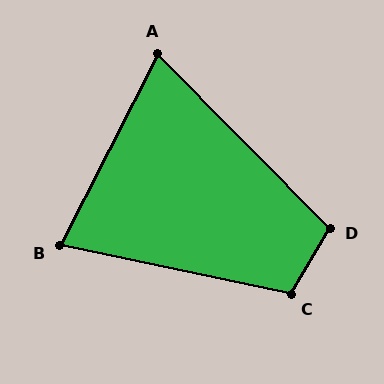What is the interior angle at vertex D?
Approximately 105 degrees (obtuse).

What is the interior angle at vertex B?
Approximately 75 degrees (acute).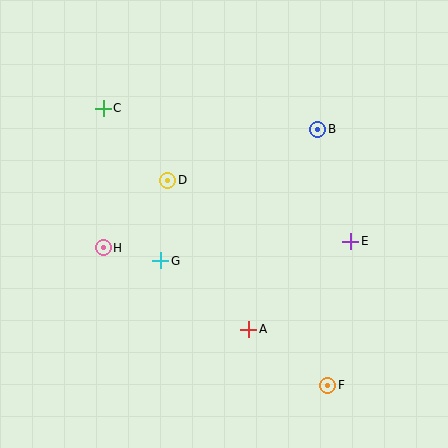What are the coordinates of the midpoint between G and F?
The midpoint between G and F is at (244, 323).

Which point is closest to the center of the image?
Point D at (168, 180) is closest to the center.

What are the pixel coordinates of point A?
Point A is at (249, 329).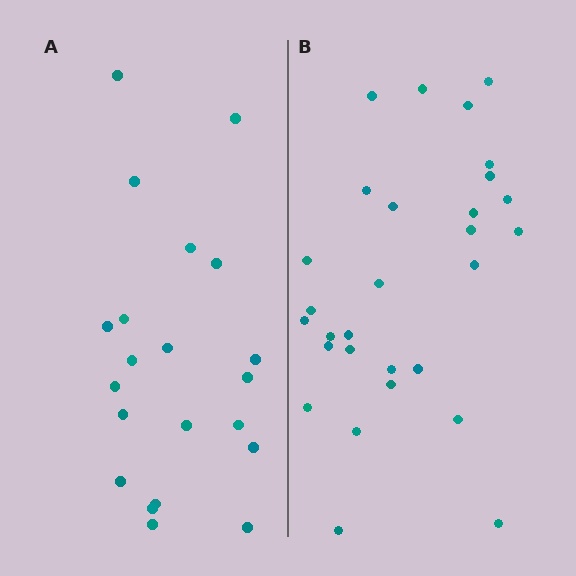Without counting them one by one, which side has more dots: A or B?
Region B (the right region) has more dots.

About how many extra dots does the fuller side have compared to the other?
Region B has roughly 8 or so more dots than region A.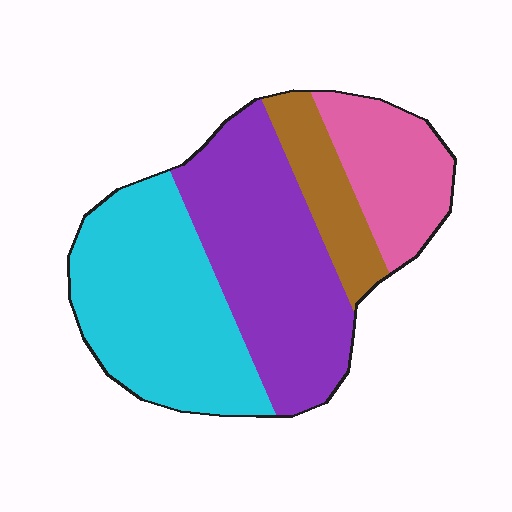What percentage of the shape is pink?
Pink takes up about one sixth (1/6) of the shape.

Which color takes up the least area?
Brown, at roughly 10%.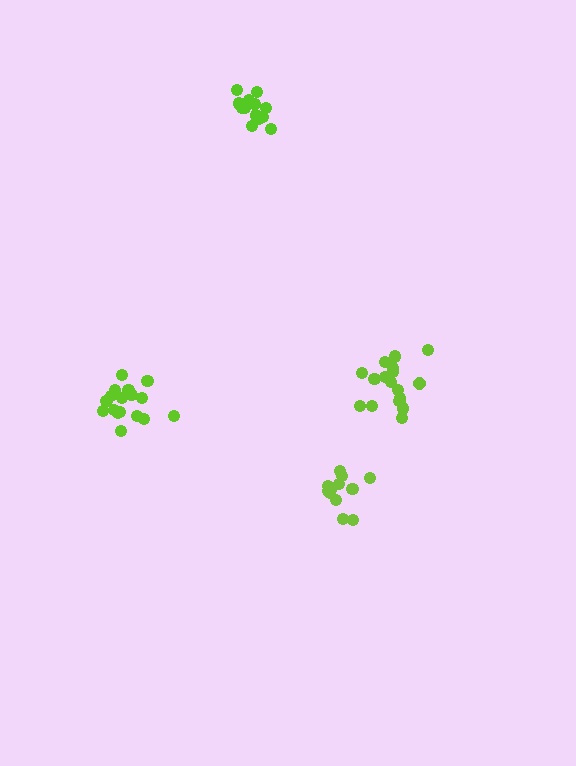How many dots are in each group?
Group 1: 17 dots, Group 2: 17 dots, Group 3: 12 dots, Group 4: 14 dots (60 total).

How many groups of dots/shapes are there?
There are 4 groups.